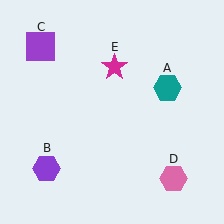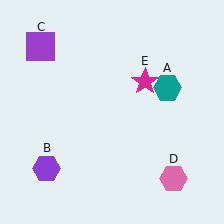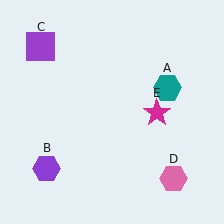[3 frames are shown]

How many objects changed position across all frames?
1 object changed position: magenta star (object E).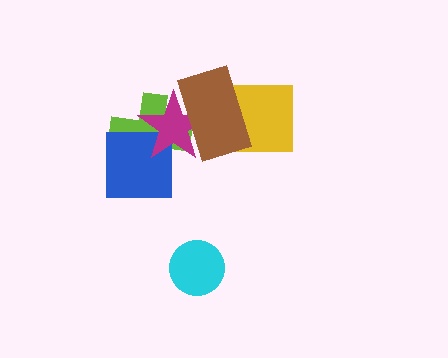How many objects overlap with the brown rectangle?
3 objects overlap with the brown rectangle.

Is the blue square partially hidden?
Yes, it is partially covered by another shape.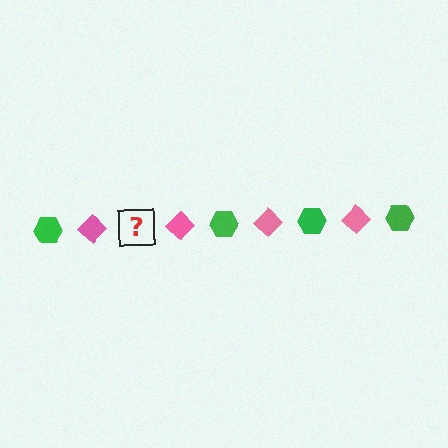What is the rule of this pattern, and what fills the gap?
The rule is that the pattern alternates between green hexagon and pink diamond. The gap should be filled with a green hexagon.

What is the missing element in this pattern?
The missing element is a green hexagon.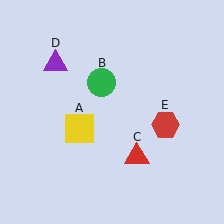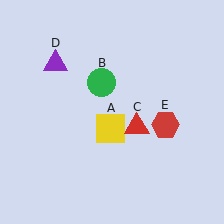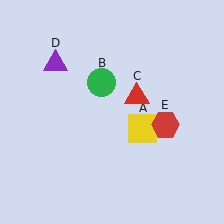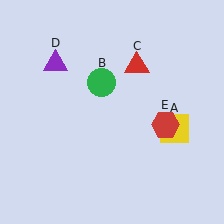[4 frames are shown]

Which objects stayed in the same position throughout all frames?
Green circle (object B) and purple triangle (object D) and red hexagon (object E) remained stationary.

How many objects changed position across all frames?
2 objects changed position: yellow square (object A), red triangle (object C).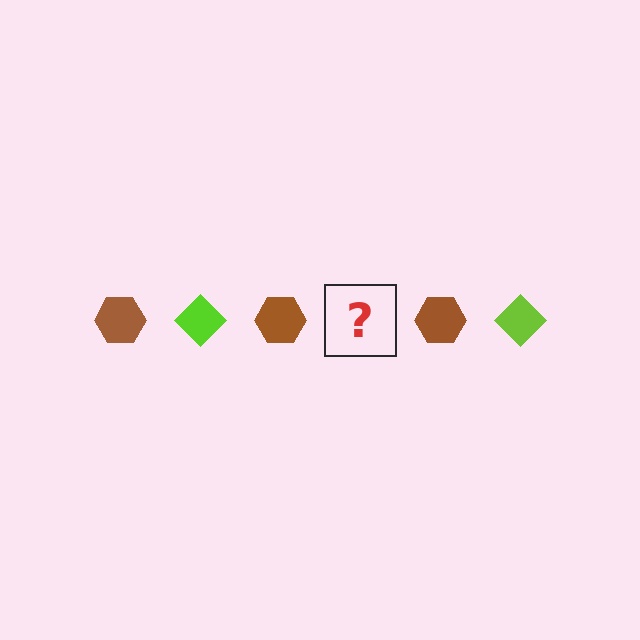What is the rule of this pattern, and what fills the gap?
The rule is that the pattern alternates between brown hexagon and lime diamond. The gap should be filled with a lime diamond.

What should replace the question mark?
The question mark should be replaced with a lime diamond.